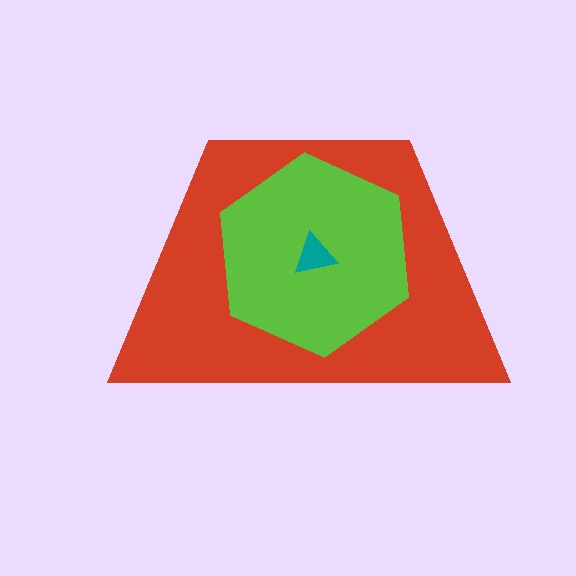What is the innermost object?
The teal triangle.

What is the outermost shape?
The red trapezoid.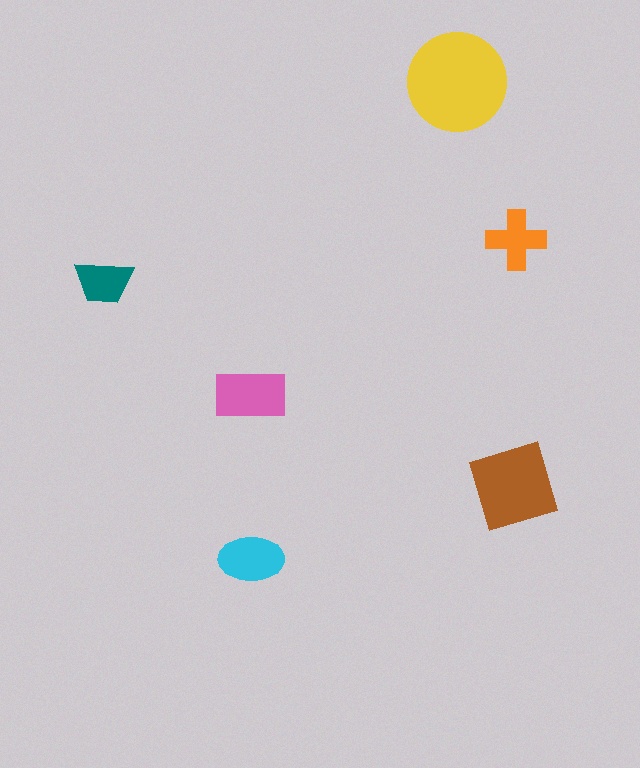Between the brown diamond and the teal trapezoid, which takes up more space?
The brown diamond.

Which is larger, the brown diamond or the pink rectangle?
The brown diamond.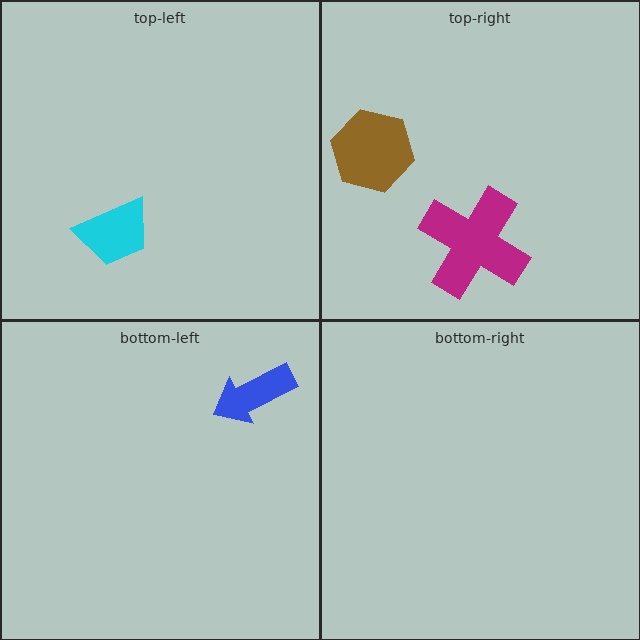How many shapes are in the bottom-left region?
1.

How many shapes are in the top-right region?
2.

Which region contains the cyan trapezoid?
The top-left region.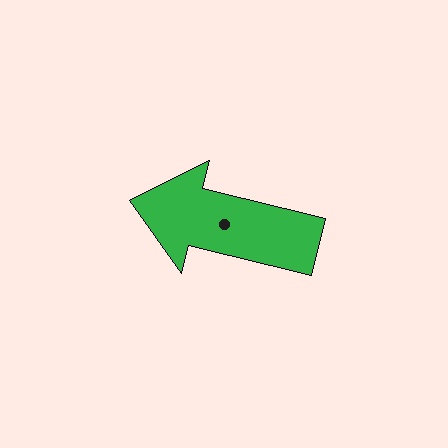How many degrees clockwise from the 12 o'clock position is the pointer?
Approximately 284 degrees.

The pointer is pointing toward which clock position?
Roughly 9 o'clock.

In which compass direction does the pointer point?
West.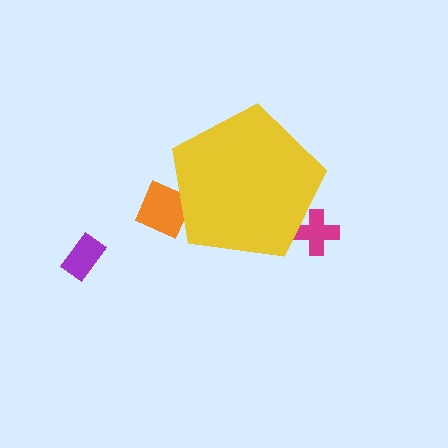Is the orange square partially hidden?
Yes, the orange square is partially hidden behind the yellow pentagon.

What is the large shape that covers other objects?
A yellow pentagon.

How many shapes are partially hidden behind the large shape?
2 shapes are partially hidden.